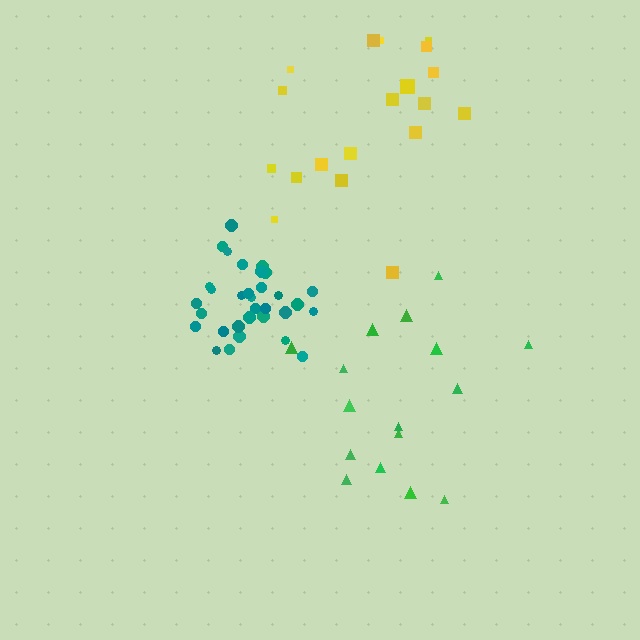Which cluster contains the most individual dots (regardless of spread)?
Teal (32).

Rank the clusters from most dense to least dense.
teal, yellow, green.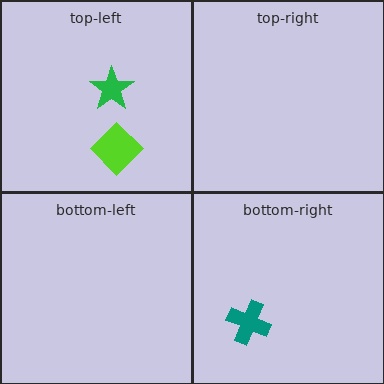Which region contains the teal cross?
The bottom-right region.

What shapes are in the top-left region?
The lime diamond, the green star.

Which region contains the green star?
The top-left region.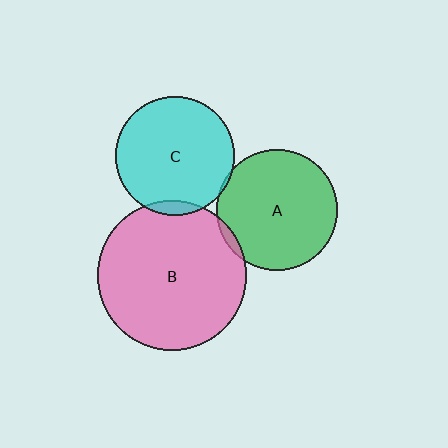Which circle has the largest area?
Circle B (pink).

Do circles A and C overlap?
Yes.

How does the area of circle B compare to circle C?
Approximately 1.6 times.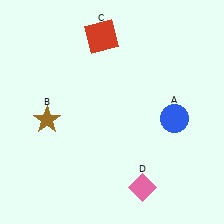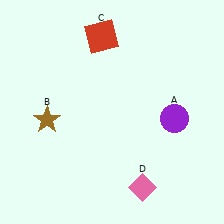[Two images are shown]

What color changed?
The circle (A) changed from blue in Image 1 to purple in Image 2.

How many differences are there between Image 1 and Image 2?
There is 1 difference between the two images.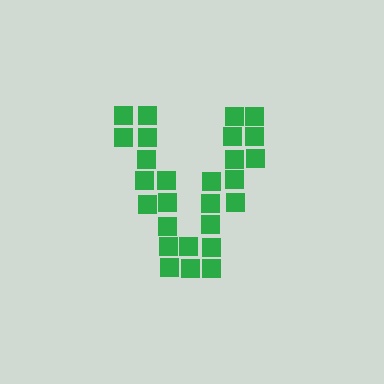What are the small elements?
The small elements are squares.